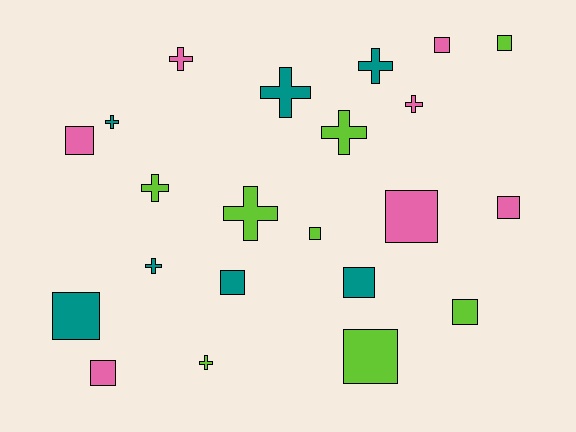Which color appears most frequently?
Lime, with 8 objects.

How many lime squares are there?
There are 4 lime squares.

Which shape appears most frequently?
Square, with 12 objects.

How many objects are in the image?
There are 22 objects.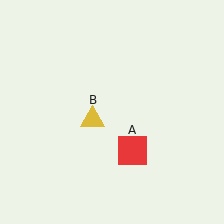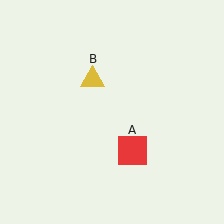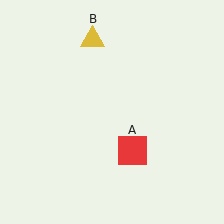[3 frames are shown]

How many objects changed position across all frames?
1 object changed position: yellow triangle (object B).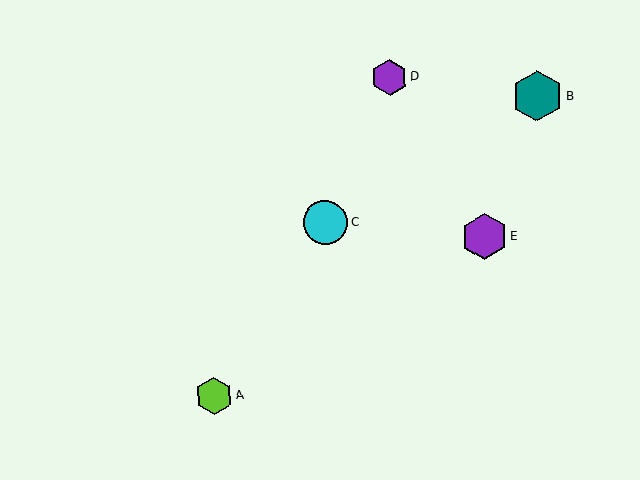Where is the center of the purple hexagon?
The center of the purple hexagon is at (484, 237).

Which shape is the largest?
The teal hexagon (labeled B) is the largest.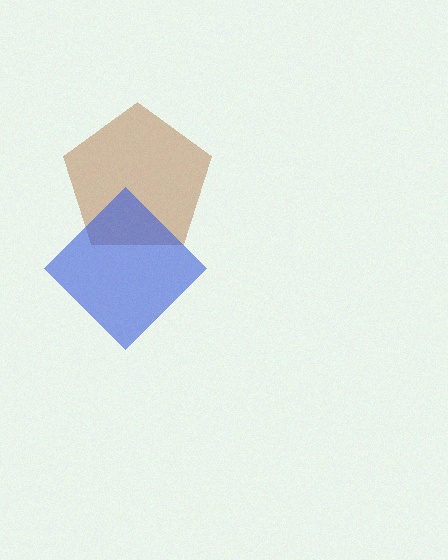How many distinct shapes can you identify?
There are 2 distinct shapes: a brown pentagon, a blue diamond.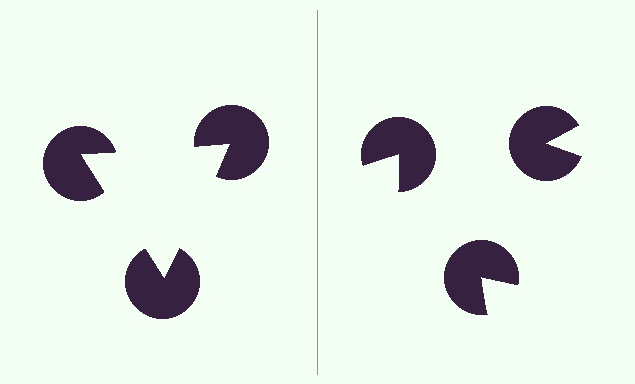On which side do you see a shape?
An illusory triangle appears on the left side. On the right side the wedge cuts are rotated, so no coherent shape forms.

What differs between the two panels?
The pac-man discs are positioned identically on both sides; only the wedge orientations differ. On the left they align to a triangle; on the right they are misaligned.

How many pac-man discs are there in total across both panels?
6 — 3 on each side.